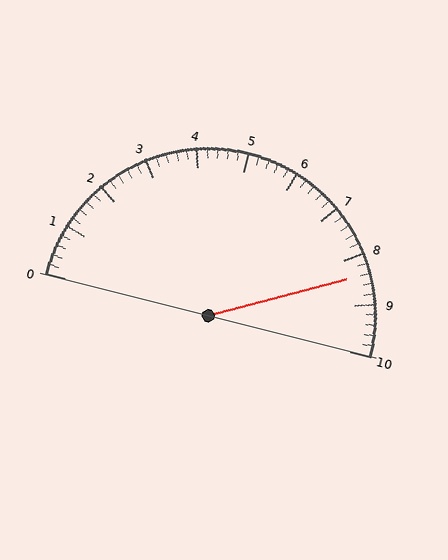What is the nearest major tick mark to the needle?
The nearest major tick mark is 8.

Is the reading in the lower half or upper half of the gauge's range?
The reading is in the upper half of the range (0 to 10).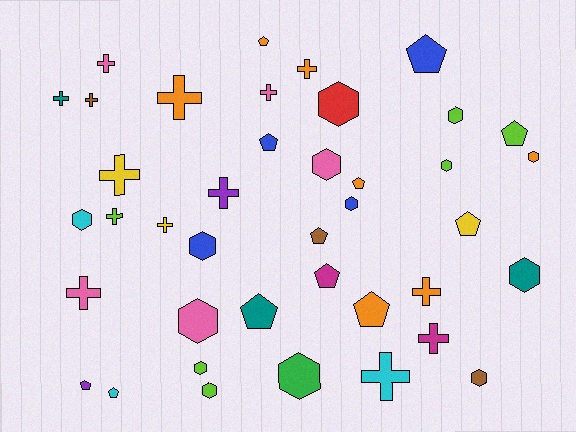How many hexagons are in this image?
There are 14 hexagons.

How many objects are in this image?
There are 40 objects.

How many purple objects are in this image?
There are 2 purple objects.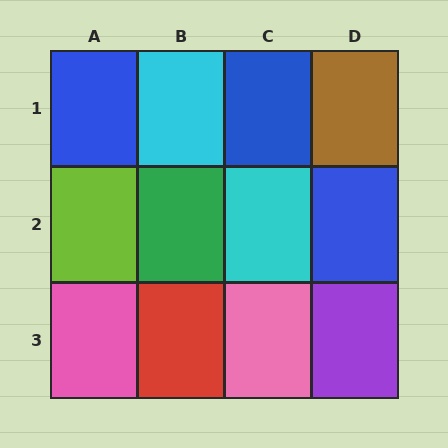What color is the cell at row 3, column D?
Purple.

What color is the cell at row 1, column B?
Cyan.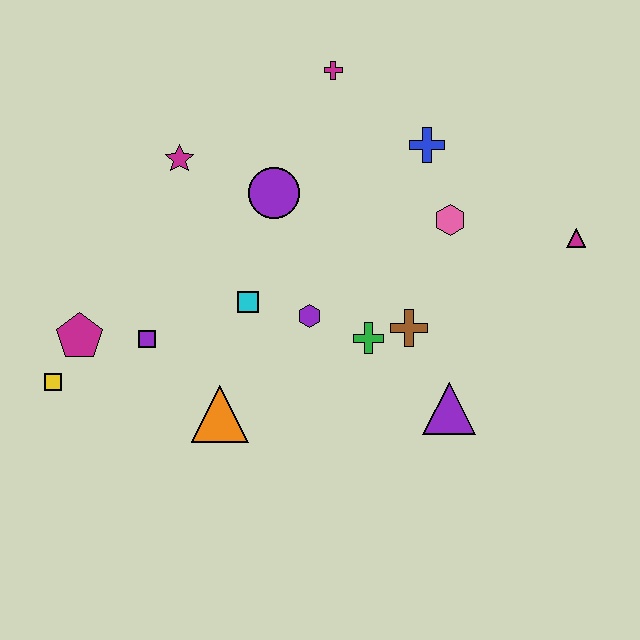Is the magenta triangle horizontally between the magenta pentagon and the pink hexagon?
No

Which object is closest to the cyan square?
The purple hexagon is closest to the cyan square.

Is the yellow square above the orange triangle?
Yes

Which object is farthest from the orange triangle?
The magenta triangle is farthest from the orange triangle.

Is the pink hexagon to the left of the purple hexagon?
No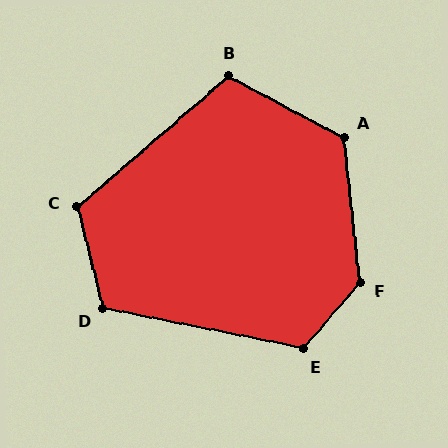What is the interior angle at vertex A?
Approximately 124 degrees (obtuse).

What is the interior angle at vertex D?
Approximately 115 degrees (obtuse).